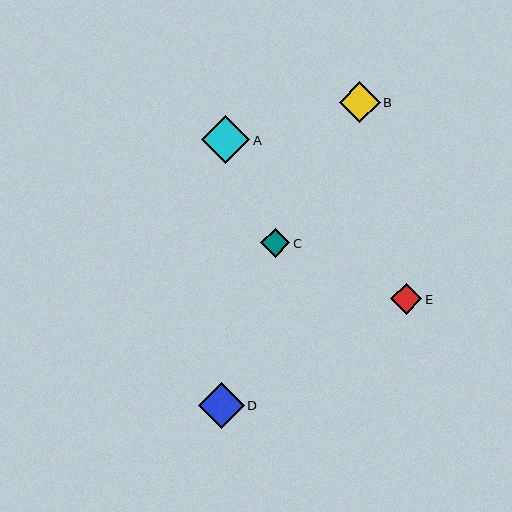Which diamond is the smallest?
Diamond C is the smallest with a size of approximately 29 pixels.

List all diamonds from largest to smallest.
From largest to smallest: A, D, B, E, C.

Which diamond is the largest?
Diamond A is the largest with a size of approximately 48 pixels.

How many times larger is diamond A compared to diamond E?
Diamond A is approximately 1.5 times the size of diamond E.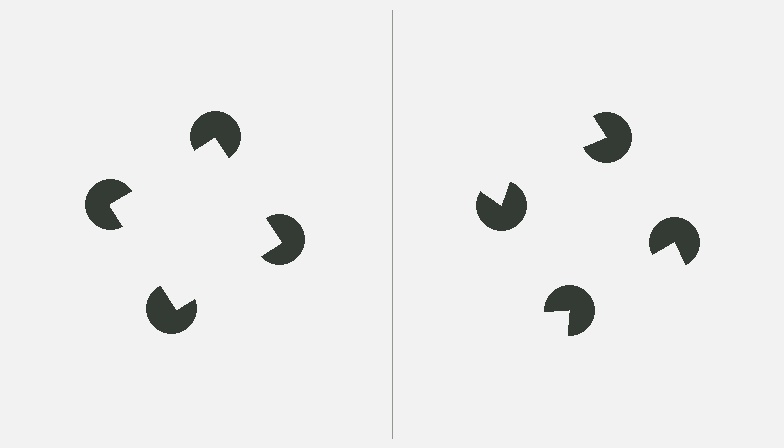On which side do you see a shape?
An illusory square appears on the left side. On the right side the wedge cuts are rotated, so no coherent shape forms.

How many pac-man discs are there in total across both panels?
8 — 4 on each side.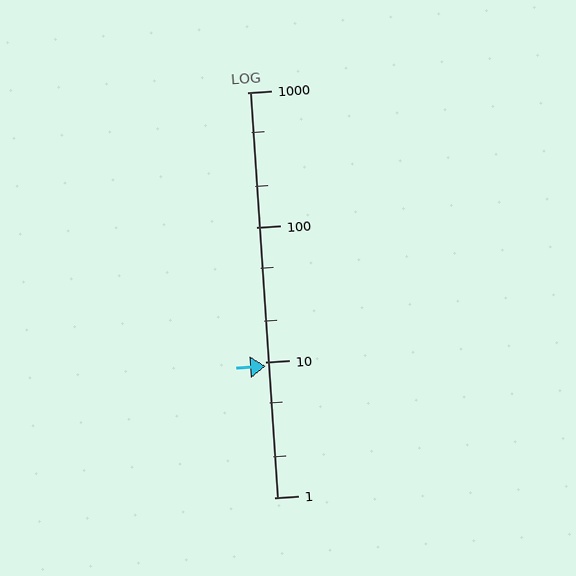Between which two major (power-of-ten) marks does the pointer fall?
The pointer is between 1 and 10.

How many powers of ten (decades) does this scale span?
The scale spans 3 decades, from 1 to 1000.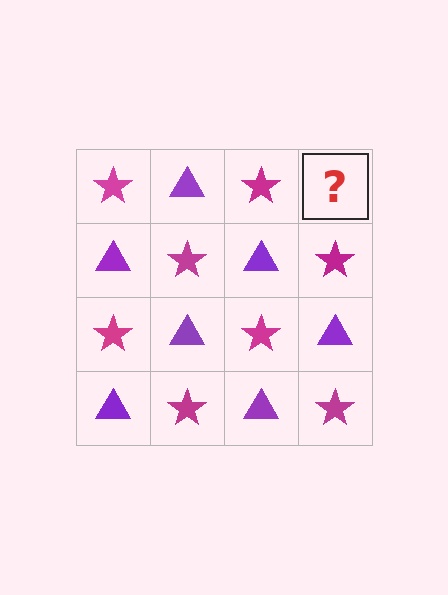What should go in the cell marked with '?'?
The missing cell should contain a purple triangle.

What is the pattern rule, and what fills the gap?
The rule is that it alternates magenta star and purple triangle in a checkerboard pattern. The gap should be filled with a purple triangle.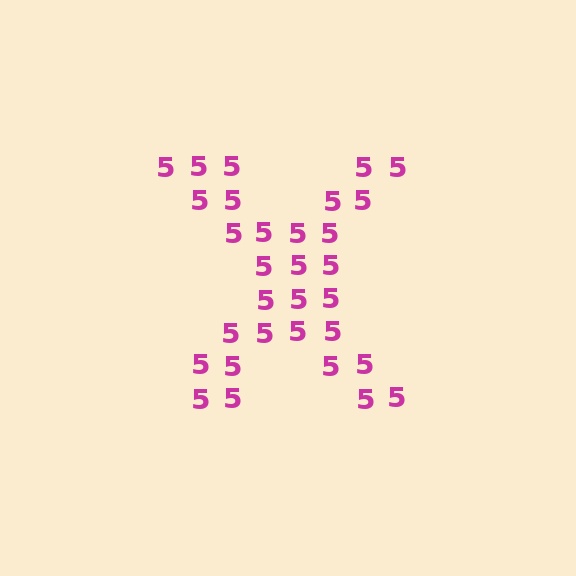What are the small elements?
The small elements are digit 5's.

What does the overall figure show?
The overall figure shows the letter X.